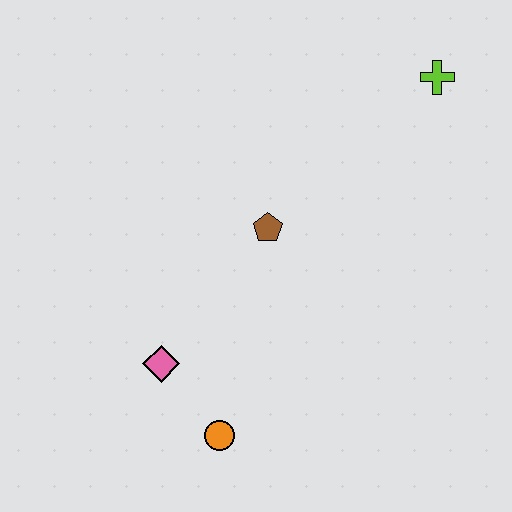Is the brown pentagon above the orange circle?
Yes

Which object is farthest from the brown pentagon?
The lime cross is farthest from the brown pentagon.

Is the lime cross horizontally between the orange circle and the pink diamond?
No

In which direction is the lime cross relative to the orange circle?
The lime cross is above the orange circle.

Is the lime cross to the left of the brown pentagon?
No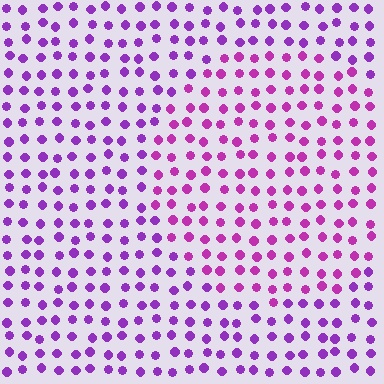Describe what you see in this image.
The image is filled with small purple elements in a uniform arrangement. A circle-shaped region is visible where the elements are tinted to a slightly different hue, forming a subtle color boundary.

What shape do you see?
I see a circle.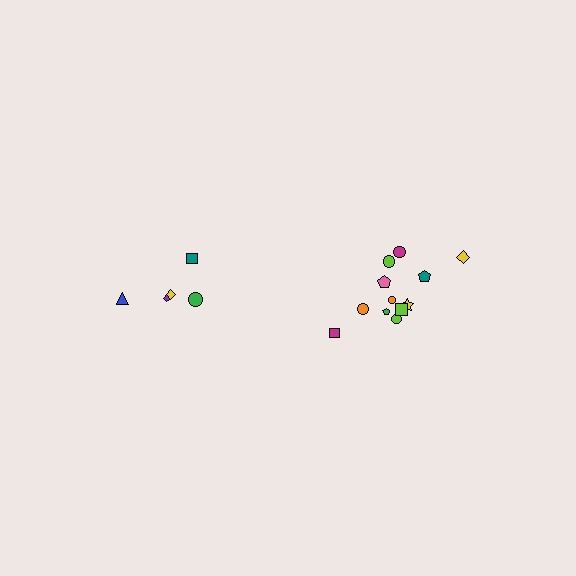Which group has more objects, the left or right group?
The right group.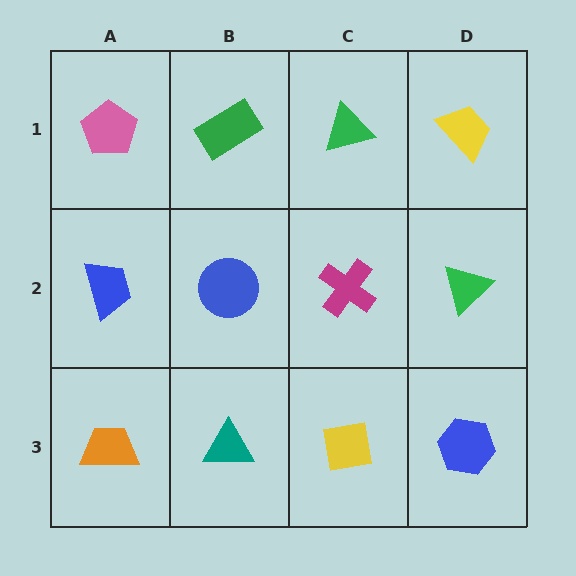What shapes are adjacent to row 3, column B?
A blue circle (row 2, column B), an orange trapezoid (row 3, column A), a yellow square (row 3, column C).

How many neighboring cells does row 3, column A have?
2.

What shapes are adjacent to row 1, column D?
A green triangle (row 2, column D), a green triangle (row 1, column C).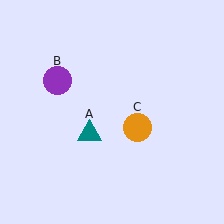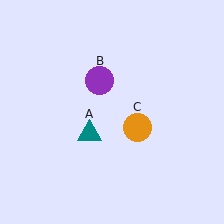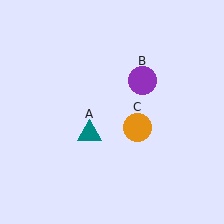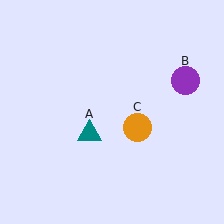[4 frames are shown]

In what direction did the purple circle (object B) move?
The purple circle (object B) moved right.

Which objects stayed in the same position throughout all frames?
Teal triangle (object A) and orange circle (object C) remained stationary.